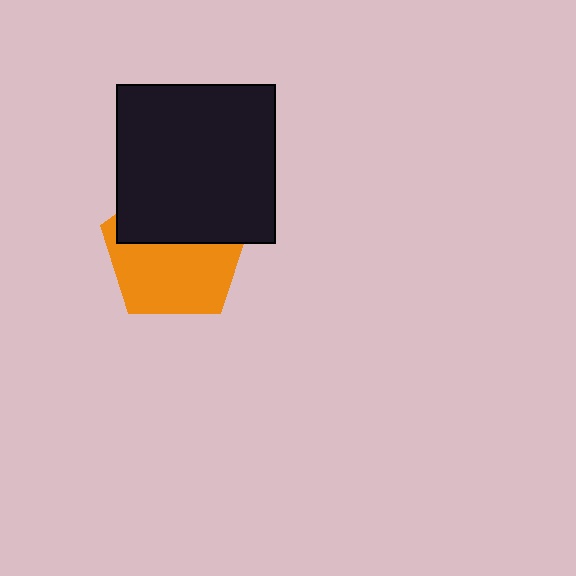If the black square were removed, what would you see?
You would see the complete orange pentagon.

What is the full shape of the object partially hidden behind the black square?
The partially hidden object is an orange pentagon.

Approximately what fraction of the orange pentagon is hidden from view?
Roughly 43% of the orange pentagon is hidden behind the black square.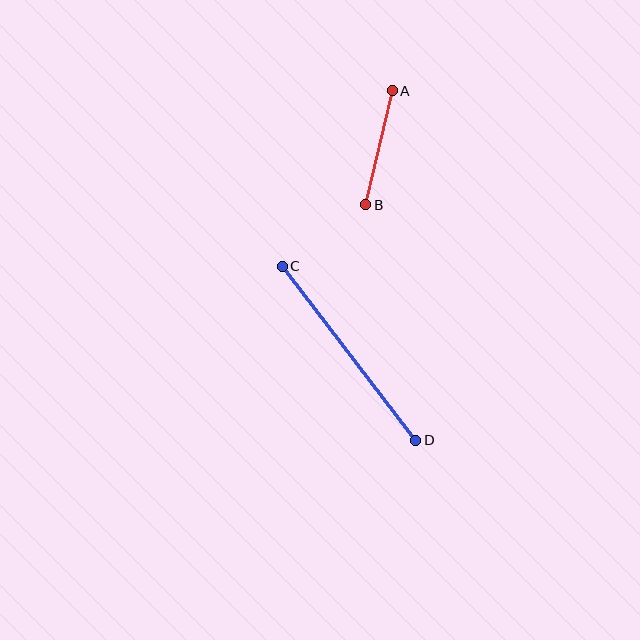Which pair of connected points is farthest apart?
Points C and D are farthest apart.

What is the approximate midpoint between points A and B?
The midpoint is at approximately (379, 148) pixels.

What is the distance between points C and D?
The distance is approximately 219 pixels.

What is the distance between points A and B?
The distance is approximately 117 pixels.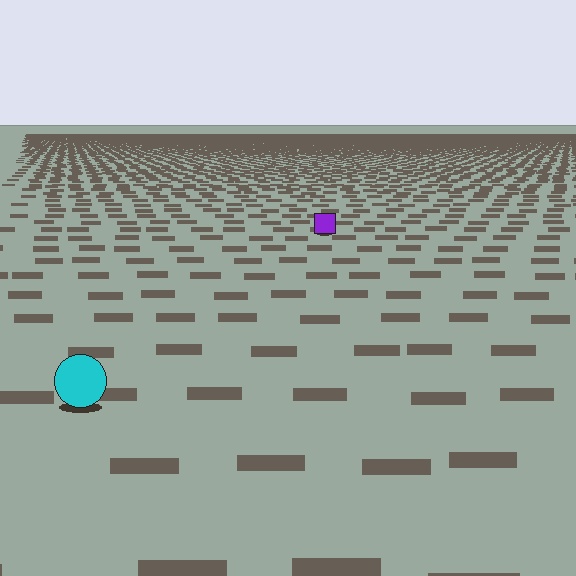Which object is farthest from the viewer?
The purple square is farthest from the viewer. It appears smaller and the ground texture around it is denser.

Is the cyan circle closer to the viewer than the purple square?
Yes. The cyan circle is closer — you can tell from the texture gradient: the ground texture is coarser near it.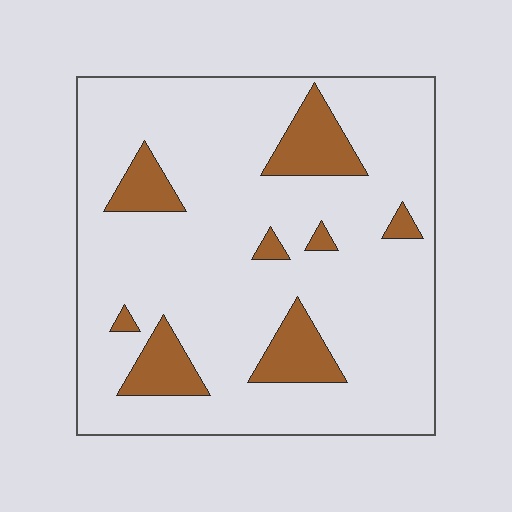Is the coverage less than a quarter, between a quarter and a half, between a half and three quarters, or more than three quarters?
Less than a quarter.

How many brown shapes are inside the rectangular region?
8.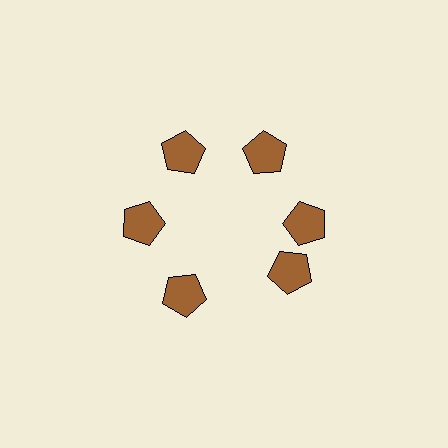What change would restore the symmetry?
The symmetry would be restored by rotating it back into even spacing with its neighbors so that all 6 pentagons sit at equal angles and equal distance from the center.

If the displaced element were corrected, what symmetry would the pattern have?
It would have 6-fold rotational symmetry — the pattern would map onto itself every 60 degrees.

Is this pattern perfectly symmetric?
No. The 6 brown pentagons are arranged in a ring, but one element near the 5 o'clock position is rotated out of alignment along the ring, breaking the 6-fold rotational symmetry.